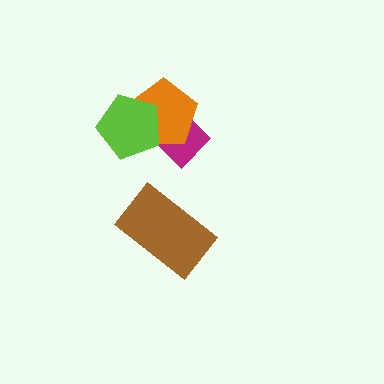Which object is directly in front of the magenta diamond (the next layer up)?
The orange pentagon is directly in front of the magenta diamond.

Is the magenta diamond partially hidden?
Yes, it is partially covered by another shape.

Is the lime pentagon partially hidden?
No, no other shape covers it.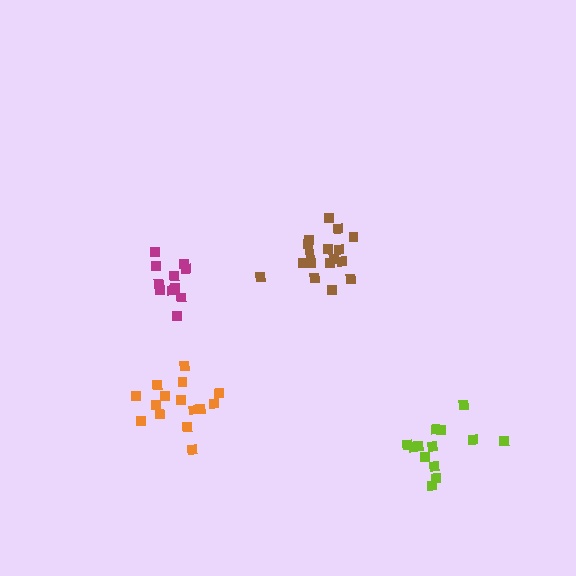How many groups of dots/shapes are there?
There are 4 groups.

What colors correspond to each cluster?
The clusters are colored: lime, brown, magenta, orange.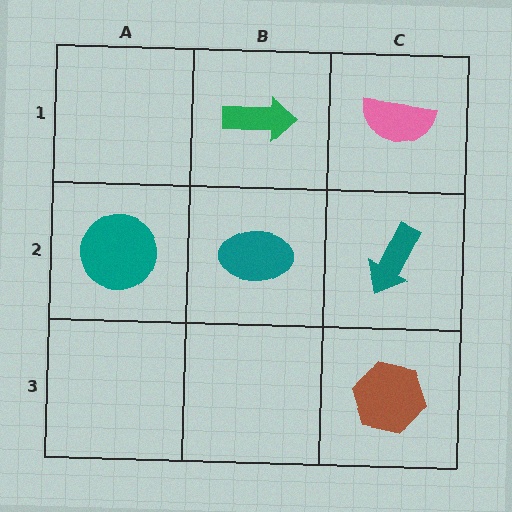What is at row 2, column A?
A teal circle.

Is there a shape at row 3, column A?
No, that cell is empty.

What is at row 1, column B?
A green arrow.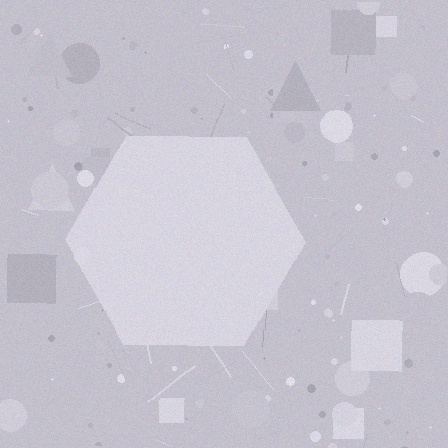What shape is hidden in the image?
A hexagon is hidden in the image.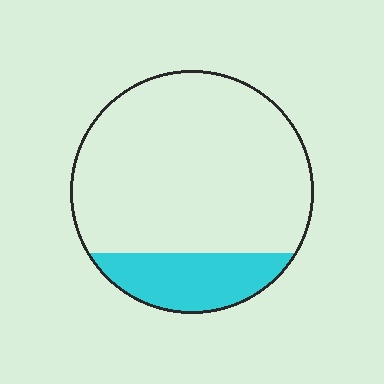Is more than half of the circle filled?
No.